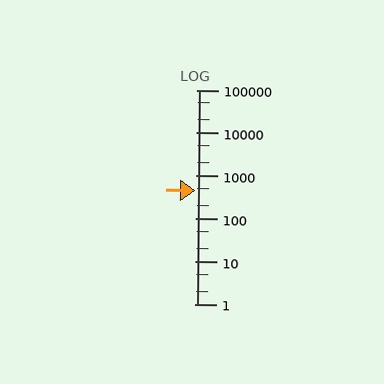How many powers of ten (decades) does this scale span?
The scale spans 5 decades, from 1 to 100000.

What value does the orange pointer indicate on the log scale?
The pointer indicates approximately 440.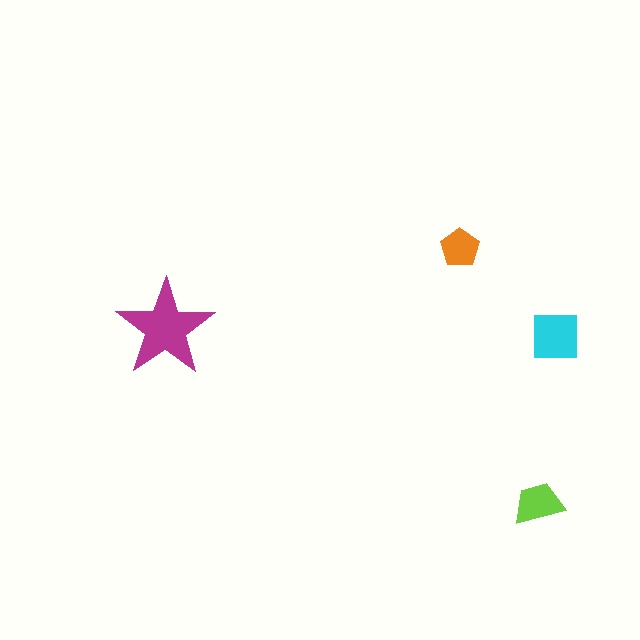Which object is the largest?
The magenta star.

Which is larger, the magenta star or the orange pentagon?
The magenta star.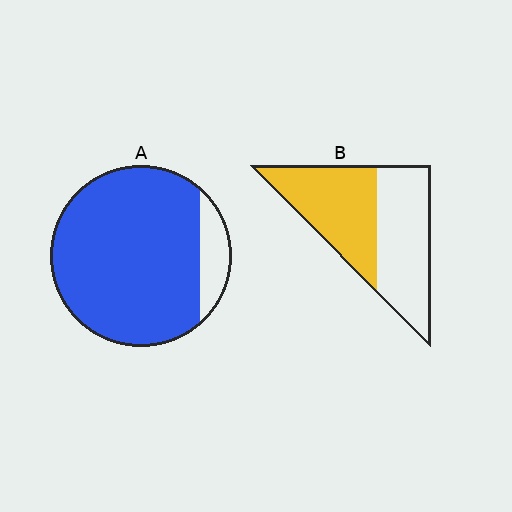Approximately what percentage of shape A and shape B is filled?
A is approximately 90% and B is approximately 50%.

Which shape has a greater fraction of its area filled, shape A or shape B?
Shape A.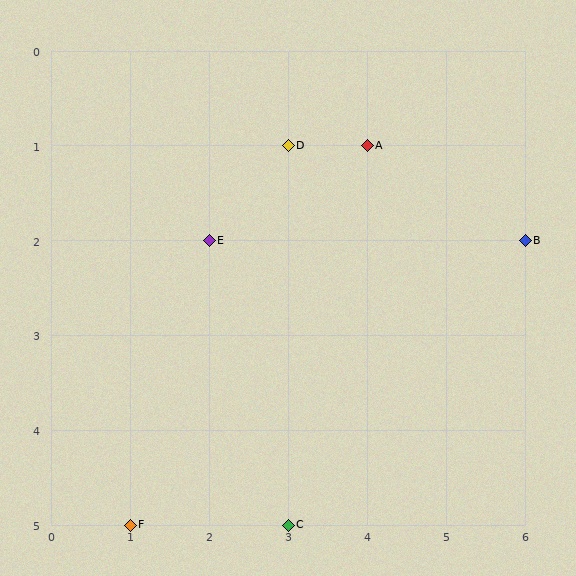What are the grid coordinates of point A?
Point A is at grid coordinates (4, 1).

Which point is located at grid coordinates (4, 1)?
Point A is at (4, 1).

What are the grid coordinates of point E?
Point E is at grid coordinates (2, 2).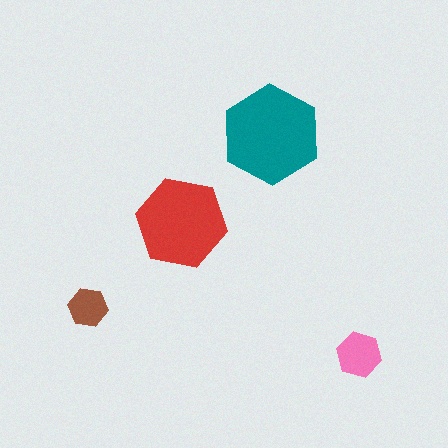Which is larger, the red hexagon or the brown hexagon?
The red one.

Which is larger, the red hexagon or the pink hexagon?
The red one.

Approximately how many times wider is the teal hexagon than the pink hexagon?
About 2 times wider.